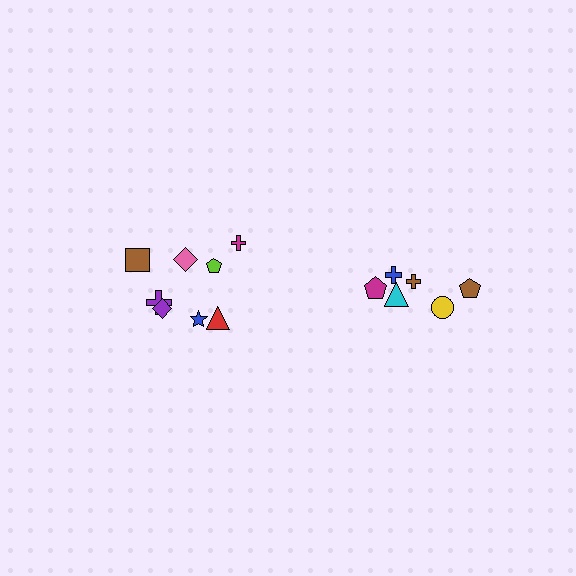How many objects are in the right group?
There are 6 objects.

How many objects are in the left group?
There are 8 objects.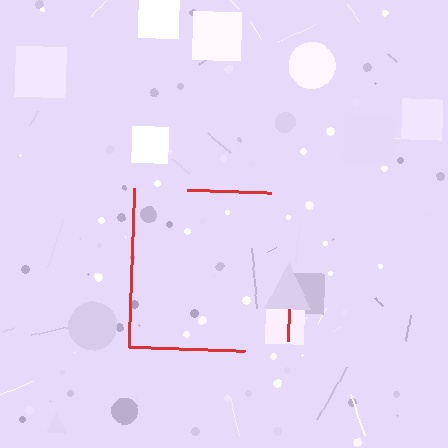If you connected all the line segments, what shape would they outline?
They would outline a square.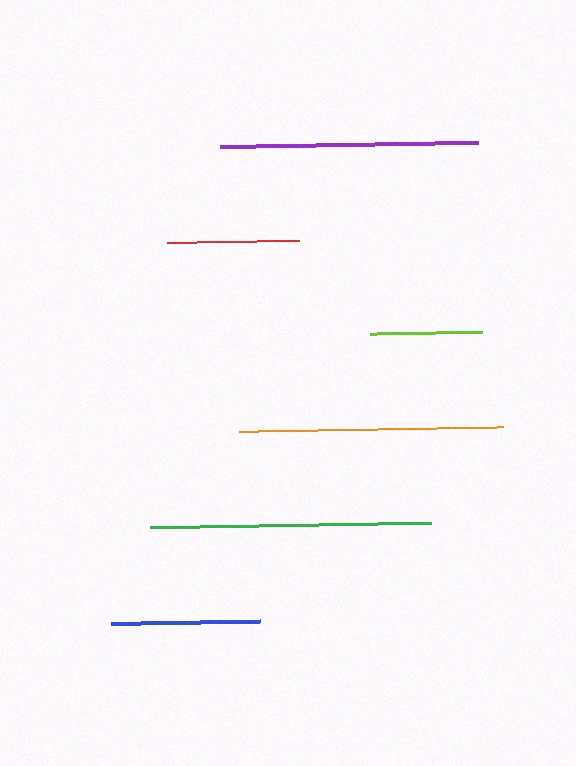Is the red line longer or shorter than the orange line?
The orange line is longer than the red line.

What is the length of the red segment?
The red segment is approximately 132 pixels long.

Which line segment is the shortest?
The lime line is the shortest at approximately 112 pixels.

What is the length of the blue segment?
The blue segment is approximately 149 pixels long.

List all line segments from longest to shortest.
From longest to shortest: green, orange, purple, blue, red, lime.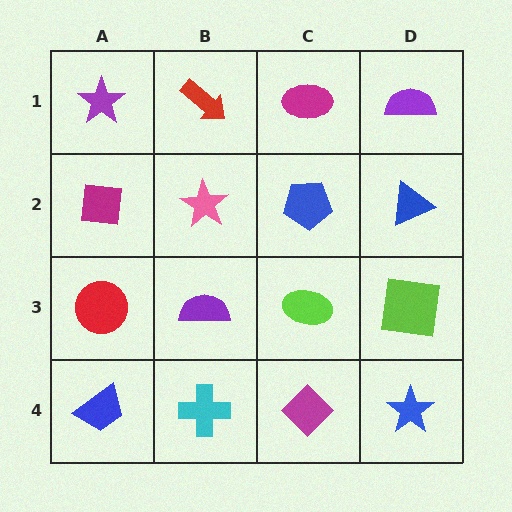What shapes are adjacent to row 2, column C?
A magenta ellipse (row 1, column C), a lime ellipse (row 3, column C), a pink star (row 2, column B), a blue triangle (row 2, column D).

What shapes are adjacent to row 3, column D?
A blue triangle (row 2, column D), a blue star (row 4, column D), a lime ellipse (row 3, column C).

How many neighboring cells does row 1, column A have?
2.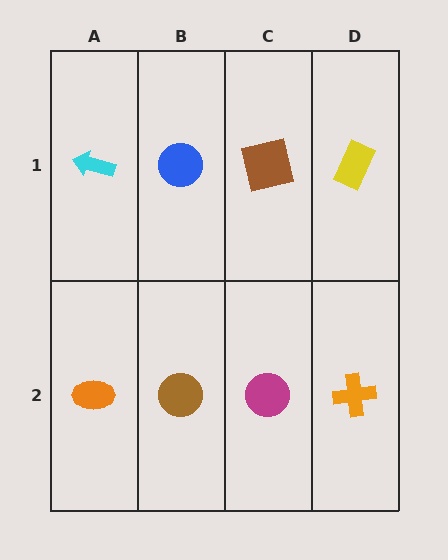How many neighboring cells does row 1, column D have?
2.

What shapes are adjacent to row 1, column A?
An orange ellipse (row 2, column A), a blue circle (row 1, column B).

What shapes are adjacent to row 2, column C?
A brown square (row 1, column C), a brown circle (row 2, column B), an orange cross (row 2, column D).